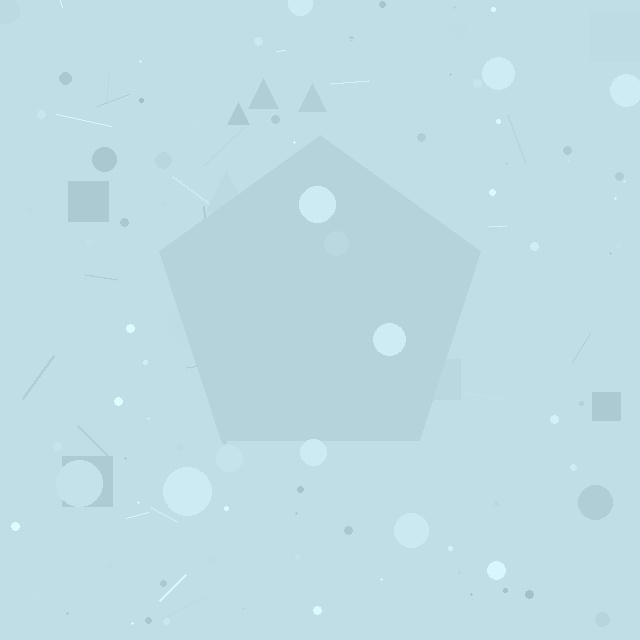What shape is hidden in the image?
A pentagon is hidden in the image.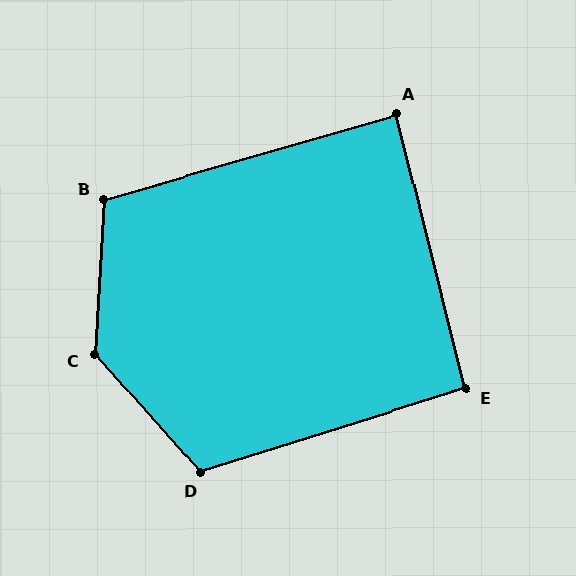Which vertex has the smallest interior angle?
A, at approximately 88 degrees.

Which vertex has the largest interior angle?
C, at approximately 135 degrees.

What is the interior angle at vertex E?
Approximately 93 degrees (approximately right).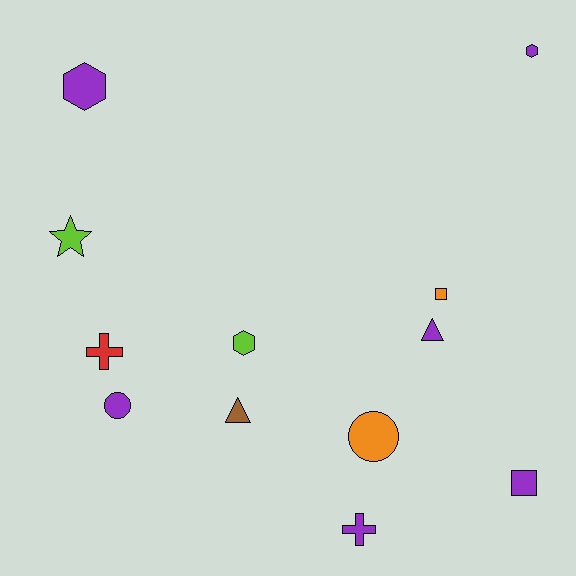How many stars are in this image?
There is 1 star.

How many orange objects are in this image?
There are 2 orange objects.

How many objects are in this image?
There are 12 objects.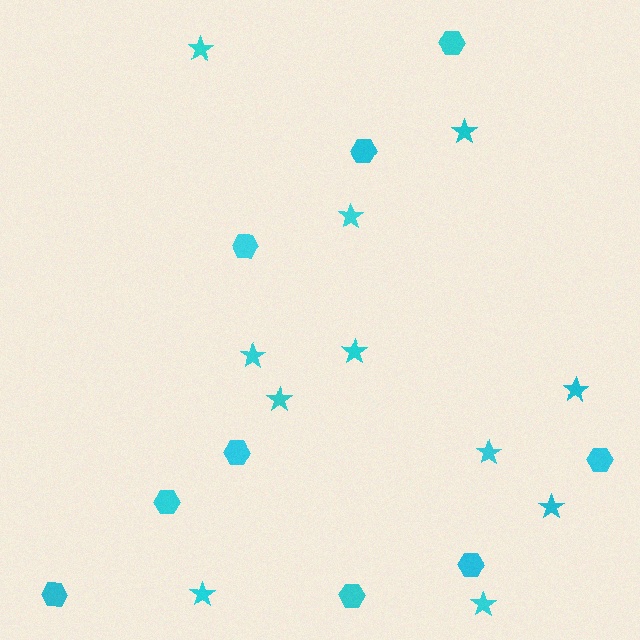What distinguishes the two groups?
There are 2 groups: one group of stars (11) and one group of hexagons (9).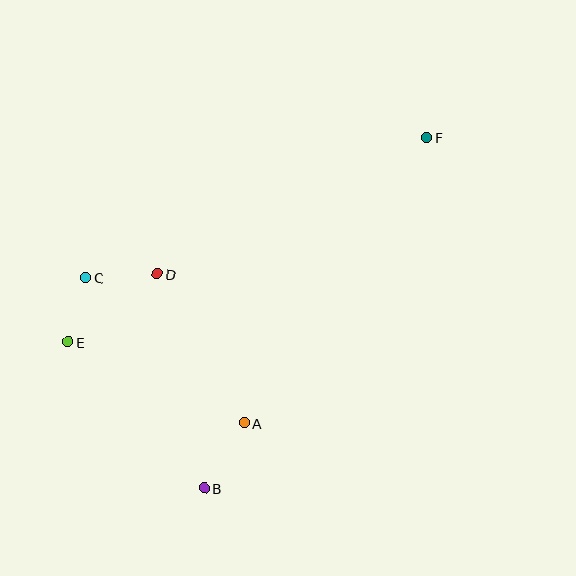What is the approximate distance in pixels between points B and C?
The distance between B and C is approximately 242 pixels.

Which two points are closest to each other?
Points C and E are closest to each other.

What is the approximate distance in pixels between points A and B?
The distance between A and B is approximately 76 pixels.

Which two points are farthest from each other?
Points B and F are farthest from each other.